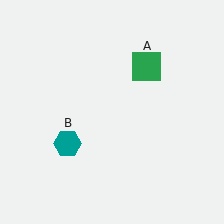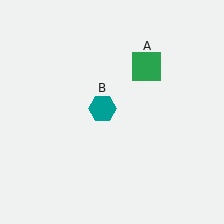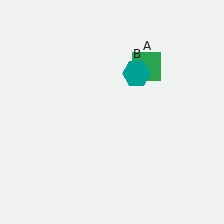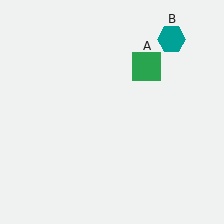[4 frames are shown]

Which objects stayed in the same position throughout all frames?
Green square (object A) remained stationary.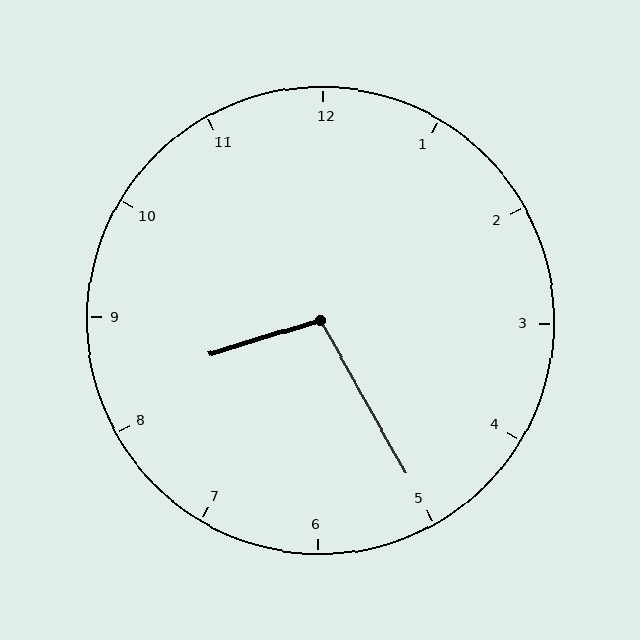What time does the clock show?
8:25.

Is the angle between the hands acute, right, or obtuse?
It is obtuse.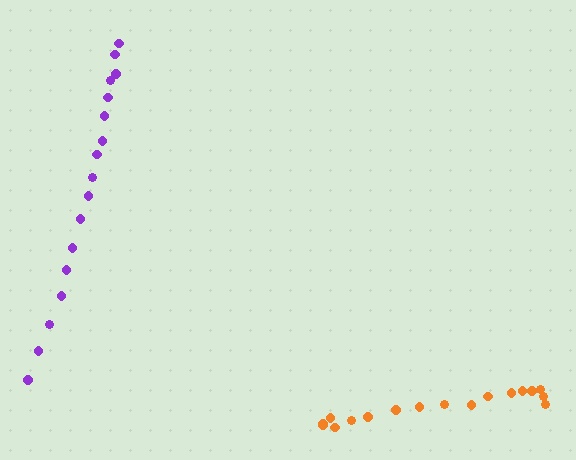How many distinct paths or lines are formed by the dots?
There are 2 distinct paths.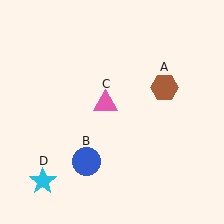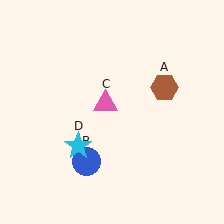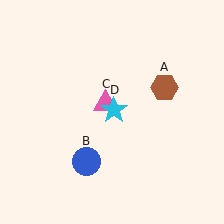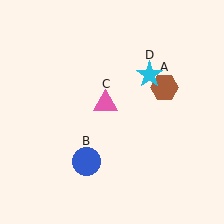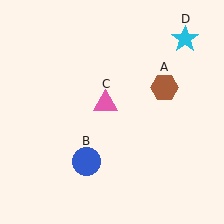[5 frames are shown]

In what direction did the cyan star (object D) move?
The cyan star (object D) moved up and to the right.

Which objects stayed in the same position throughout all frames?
Brown hexagon (object A) and blue circle (object B) and pink triangle (object C) remained stationary.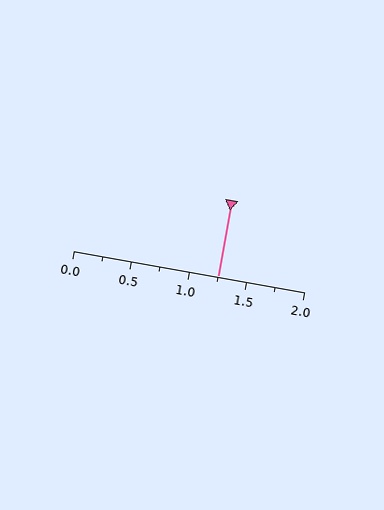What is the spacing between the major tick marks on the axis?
The major ticks are spaced 0.5 apart.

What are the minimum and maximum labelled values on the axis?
The axis runs from 0.0 to 2.0.